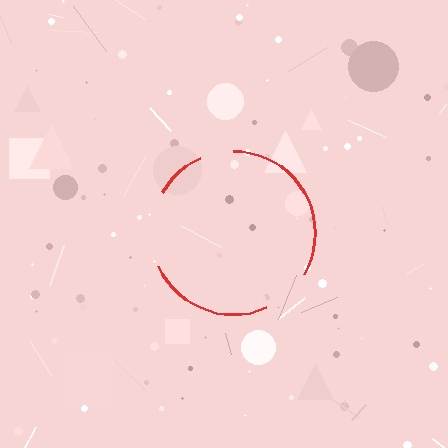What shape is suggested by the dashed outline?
The dashed outline suggests a circle.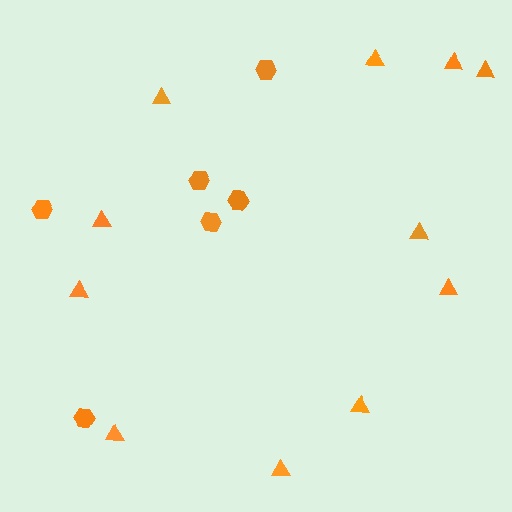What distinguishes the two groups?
There are 2 groups: one group of triangles (11) and one group of hexagons (6).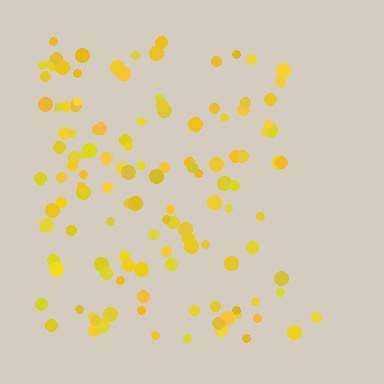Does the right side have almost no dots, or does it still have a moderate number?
Still a moderate number, just noticeably fewer than the left.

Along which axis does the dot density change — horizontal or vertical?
Horizontal.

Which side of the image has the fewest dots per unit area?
The right.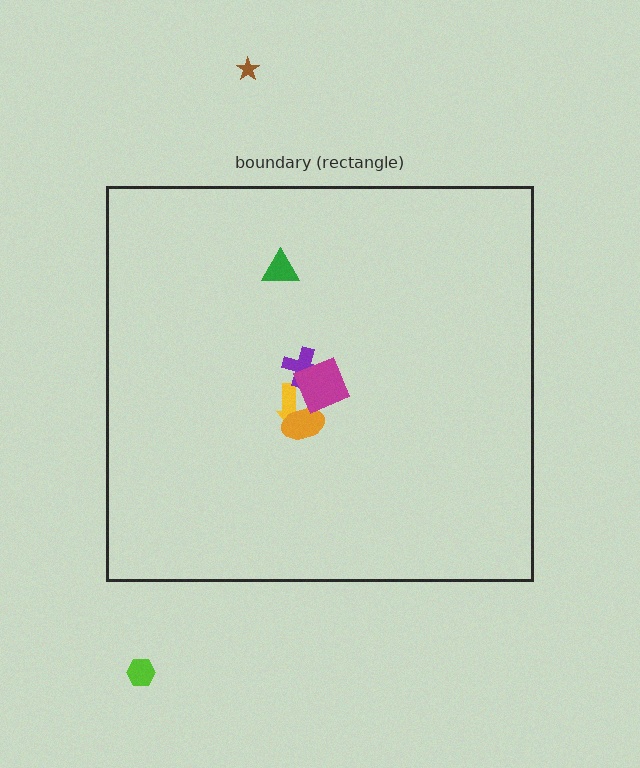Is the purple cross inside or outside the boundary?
Inside.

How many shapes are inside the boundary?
5 inside, 2 outside.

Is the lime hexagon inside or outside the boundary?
Outside.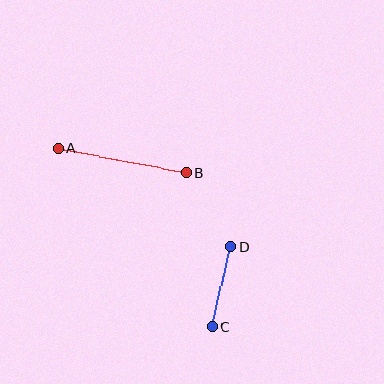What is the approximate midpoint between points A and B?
The midpoint is at approximately (122, 161) pixels.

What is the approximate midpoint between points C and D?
The midpoint is at approximately (221, 287) pixels.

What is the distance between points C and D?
The distance is approximately 82 pixels.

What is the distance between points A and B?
The distance is approximately 131 pixels.